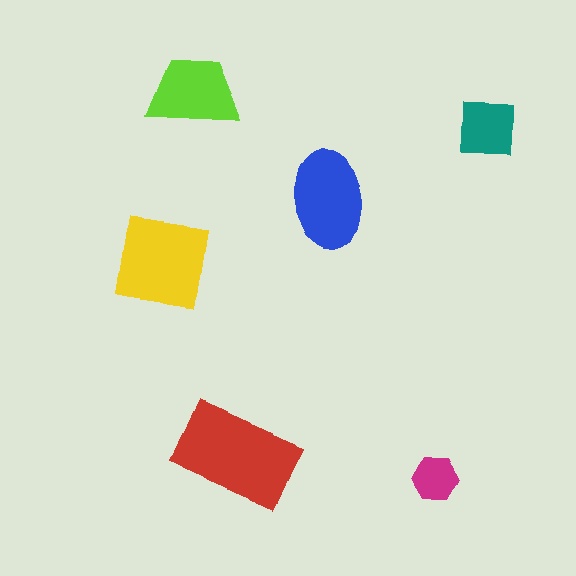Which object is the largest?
The red rectangle.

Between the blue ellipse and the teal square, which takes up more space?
The blue ellipse.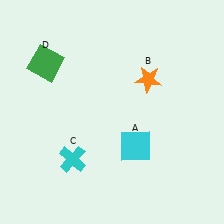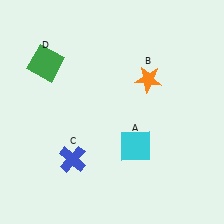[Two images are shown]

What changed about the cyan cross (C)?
In Image 1, C is cyan. In Image 2, it changed to blue.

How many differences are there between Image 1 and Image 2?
There is 1 difference between the two images.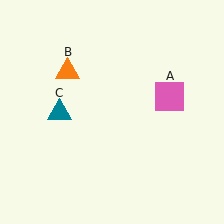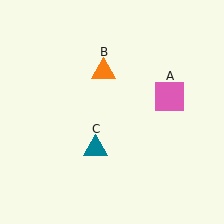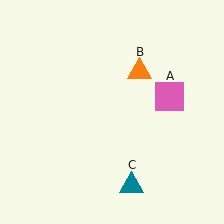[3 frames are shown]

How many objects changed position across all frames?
2 objects changed position: orange triangle (object B), teal triangle (object C).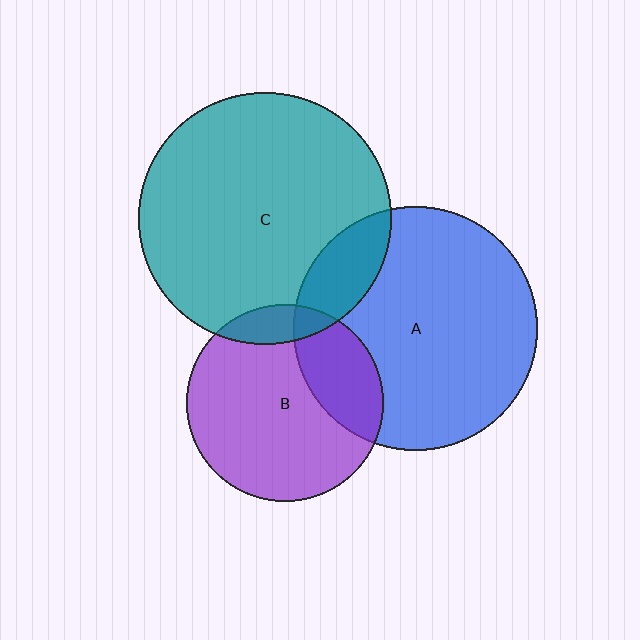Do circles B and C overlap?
Yes.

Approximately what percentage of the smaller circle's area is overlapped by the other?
Approximately 10%.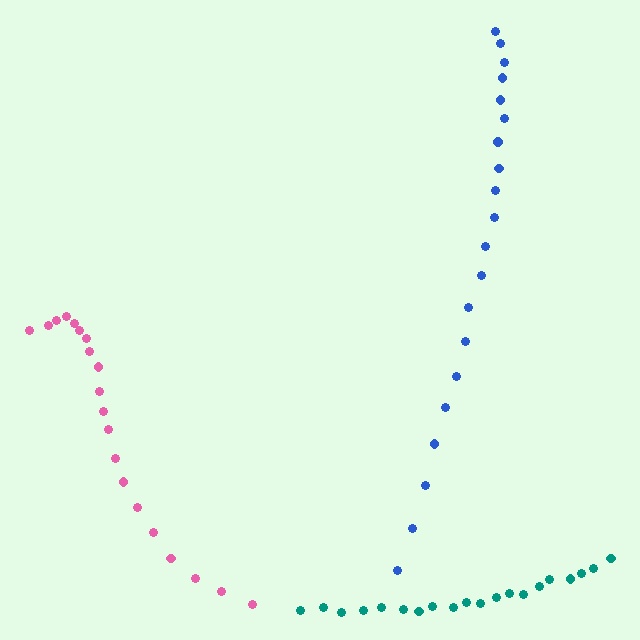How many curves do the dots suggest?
There are 3 distinct paths.